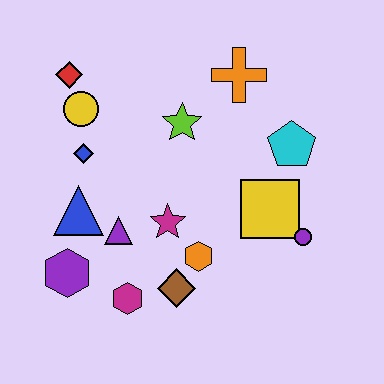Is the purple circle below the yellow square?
Yes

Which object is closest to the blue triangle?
The purple triangle is closest to the blue triangle.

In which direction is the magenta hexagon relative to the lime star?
The magenta hexagon is below the lime star.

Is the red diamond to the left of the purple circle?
Yes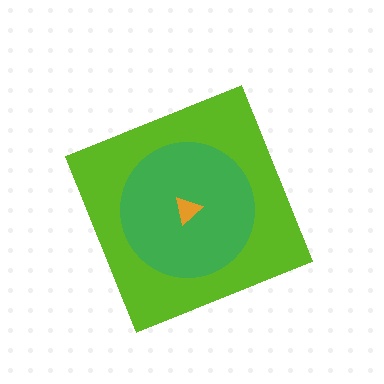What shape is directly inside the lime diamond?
The green circle.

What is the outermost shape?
The lime diamond.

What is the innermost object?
The orange triangle.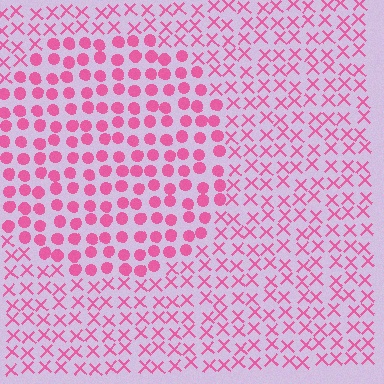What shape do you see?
I see a circle.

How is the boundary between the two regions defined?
The boundary is defined by a change in element shape: circles inside vs. X marks outside. All elements share the same color and spacing.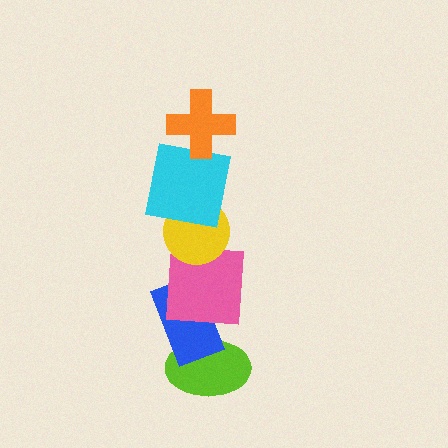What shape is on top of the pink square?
The yellow circle is on top of the pink square.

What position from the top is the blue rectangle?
The blue rectangle is 5th from the top.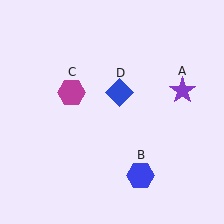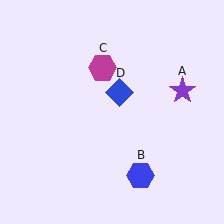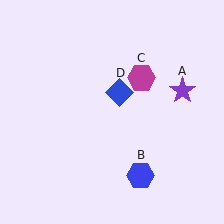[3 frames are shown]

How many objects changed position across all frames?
1 object changed position: magenta hexagon (object C).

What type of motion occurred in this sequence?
The magenta hexagon (object C) rotated clockwise around the center of the scene.